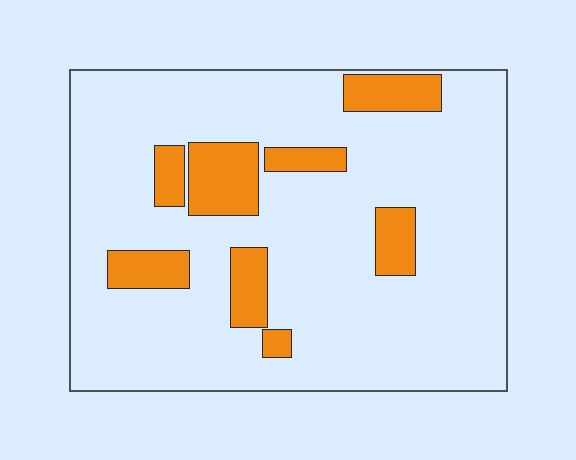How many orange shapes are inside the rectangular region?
8.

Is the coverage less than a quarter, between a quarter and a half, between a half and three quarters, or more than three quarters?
Less than a quarter.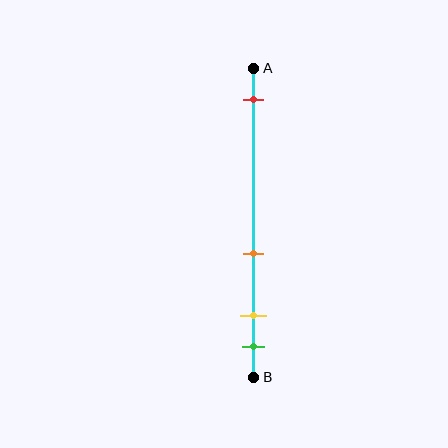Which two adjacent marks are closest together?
The yellow and green marks are the closest adjacent pair.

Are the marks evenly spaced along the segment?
No, the marks are not evenly spaced.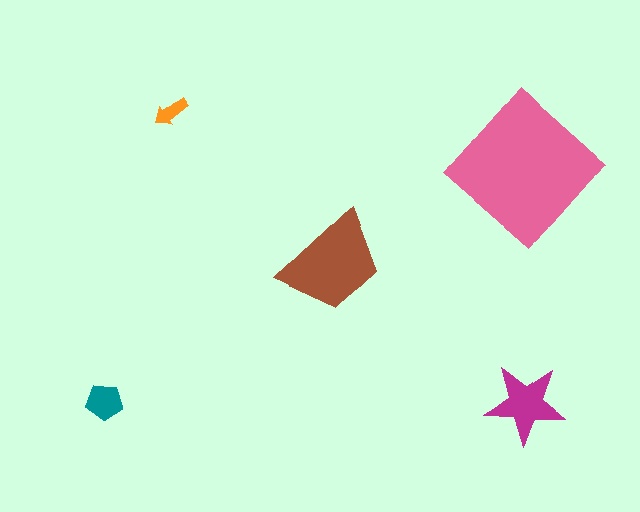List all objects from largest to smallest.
The pink diamond, the brown trapezoid, the magenta star, the teal pentagon, the orange arrow.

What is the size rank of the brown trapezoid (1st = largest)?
2nd.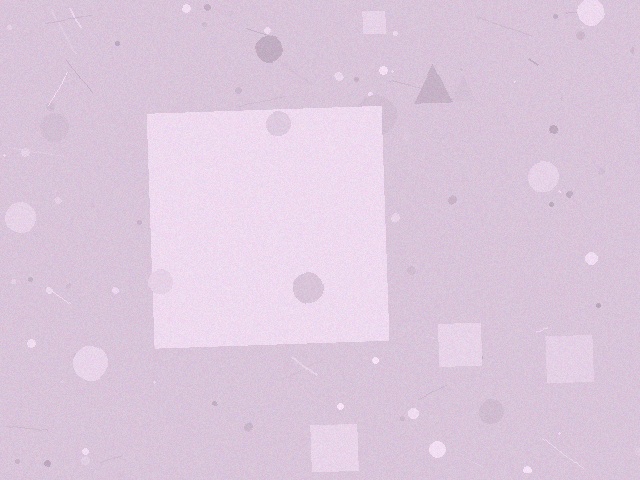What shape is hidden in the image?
A square is hidden in the image.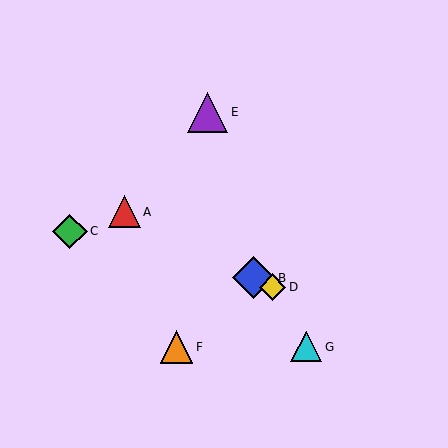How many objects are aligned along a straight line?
3 objects (A, B, D) are aligned along a straight line.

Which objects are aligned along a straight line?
Objects A, B, D are aligned along a straight line.